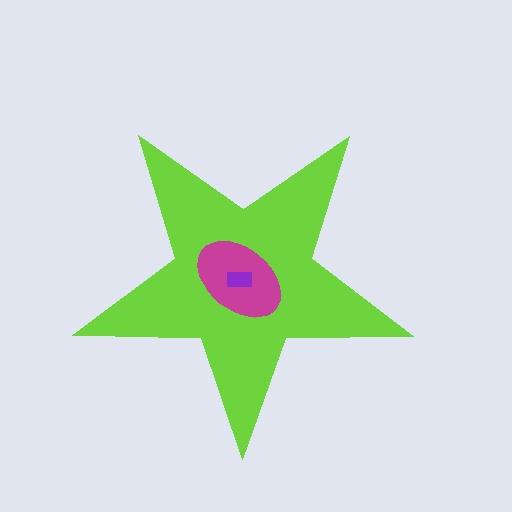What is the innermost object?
The purple rectangle.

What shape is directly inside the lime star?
The magenta ellipse.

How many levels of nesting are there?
3.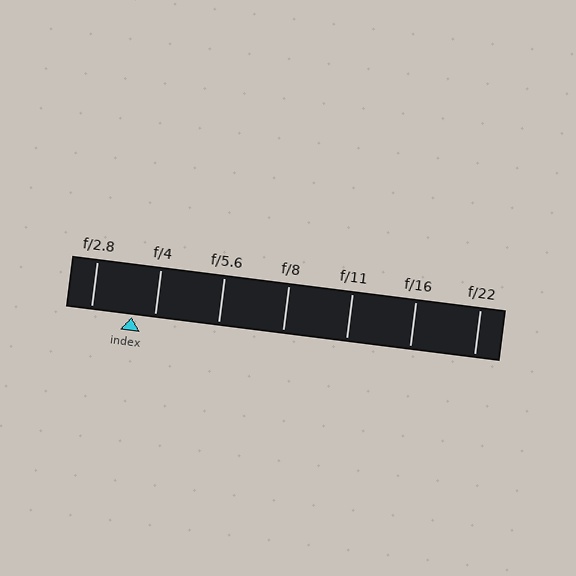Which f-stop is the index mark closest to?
The index mark is closest to f/4.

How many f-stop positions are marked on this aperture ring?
There are 7 f-stop positions marked.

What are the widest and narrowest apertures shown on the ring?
The widest aperture shown is f/2.8 and the narrowest is f/22.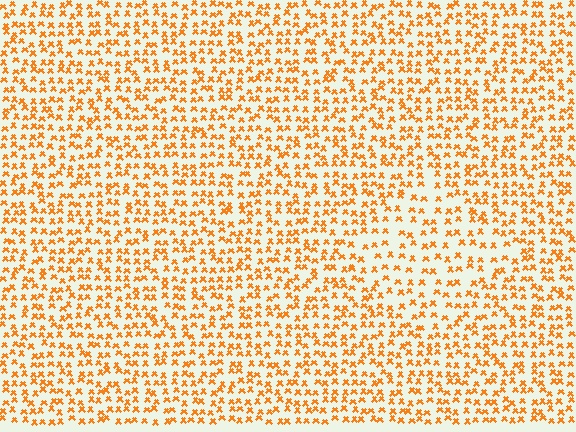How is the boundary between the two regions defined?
The boundary is defined by a change in element density (approximately 1.6x ratio). All elements are the same color, size, and shape.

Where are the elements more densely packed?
The elements are more densely packed outside the diamond boundary.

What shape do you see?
I see a diamond.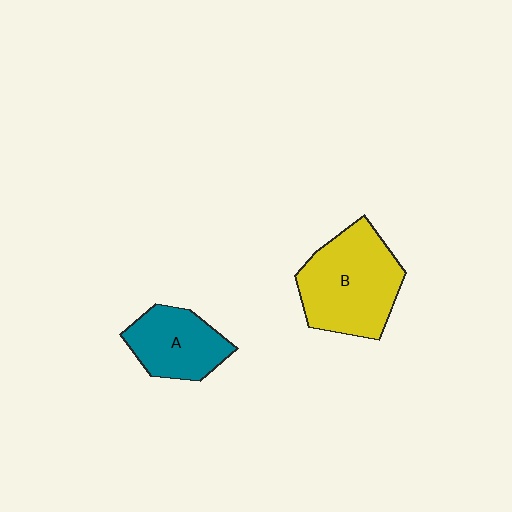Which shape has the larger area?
Shape B (yellow).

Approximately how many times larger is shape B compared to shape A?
Approximately 1.6 times.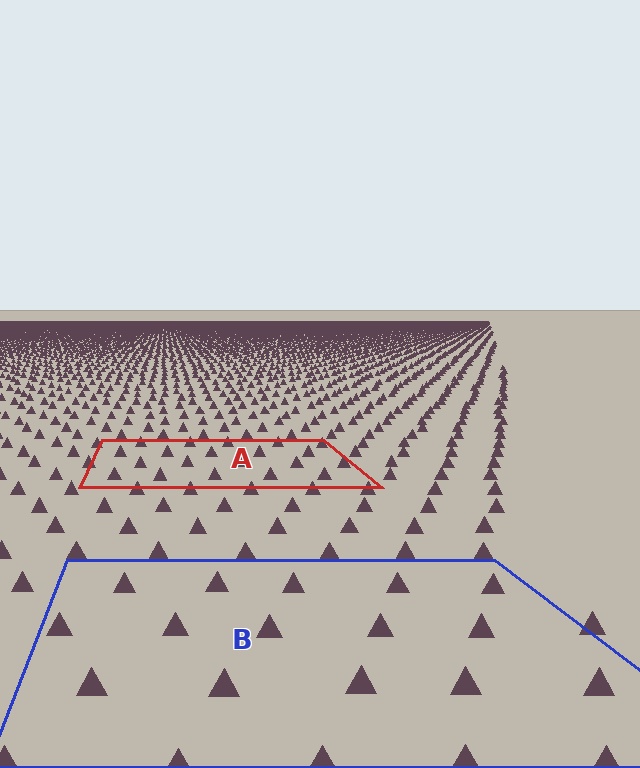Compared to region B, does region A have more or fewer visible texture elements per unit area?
Region A has more texture elements per unit area — they are packed more densely because it is farther away.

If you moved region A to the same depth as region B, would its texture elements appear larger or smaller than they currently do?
They would appear larger. At a closer depth, the same texture elements are projected at a bigger on-screen size.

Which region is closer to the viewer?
Region B is closer. The texture elements there are larger and more spread out.